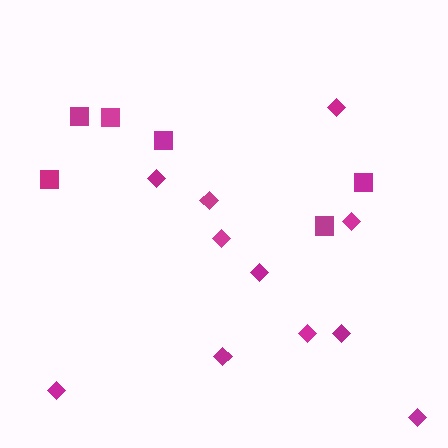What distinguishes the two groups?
There are 2 groups: one group of diamonds (11) and one group of squares (6).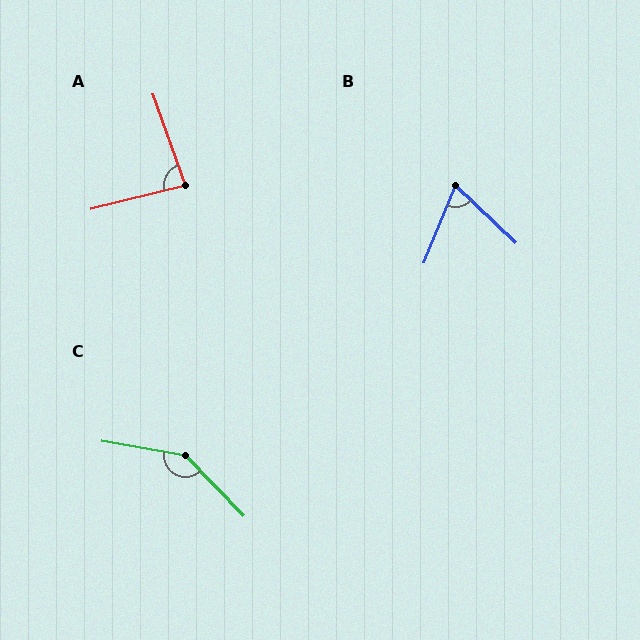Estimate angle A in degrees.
Approximately 84 degrees.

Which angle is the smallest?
B, at approximately 69 degrees.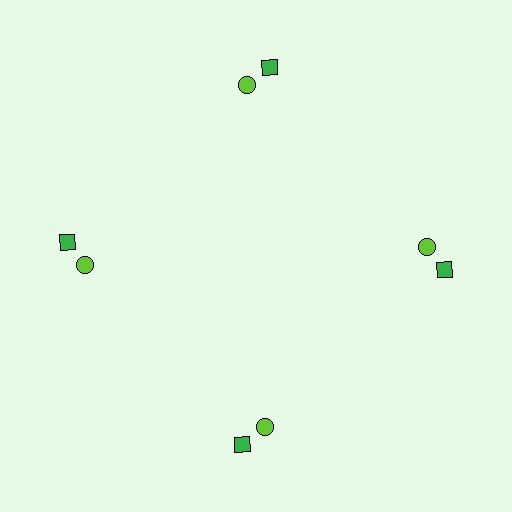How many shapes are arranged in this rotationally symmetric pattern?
There are 8 shapes, arranged in 4 groups of 2.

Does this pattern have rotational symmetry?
Yes, this pattern has 4-fold rotational symmetry. It looks the same after rotating 90 degrees around the center.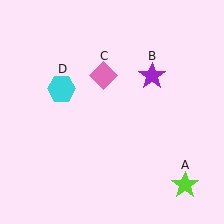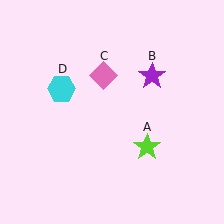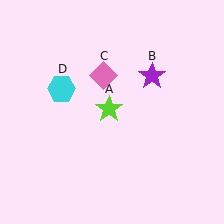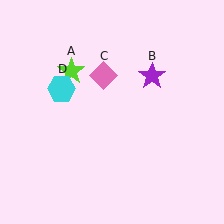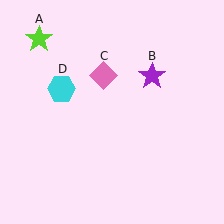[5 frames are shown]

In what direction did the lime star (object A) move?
The lime star (object A) moved up and to the left.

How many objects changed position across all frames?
1 object changed position: lime star (object A).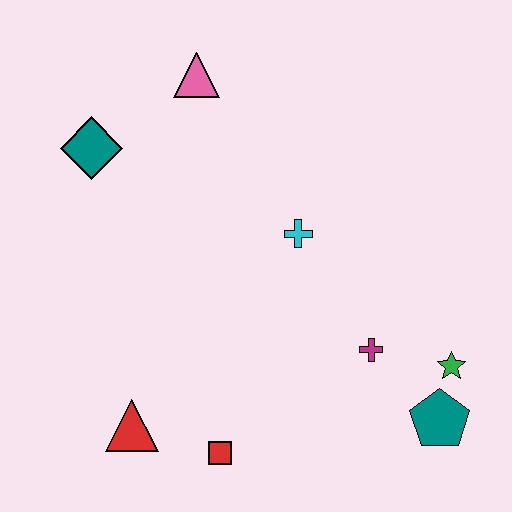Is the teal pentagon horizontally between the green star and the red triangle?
Yes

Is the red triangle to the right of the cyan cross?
No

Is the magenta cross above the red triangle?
Yes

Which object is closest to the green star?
The teal pentagon is closest to the green star.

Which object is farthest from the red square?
The pink triangle is farthest from the red square.